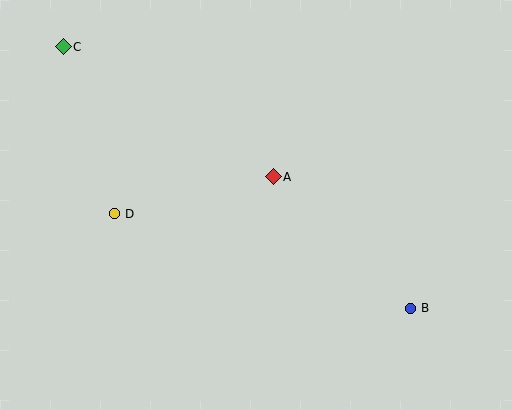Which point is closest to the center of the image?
Point A at (273, 177) is closest to the center.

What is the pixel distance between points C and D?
The distance between C and D is 175 pixels.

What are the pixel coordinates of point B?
Point B is at (411, 308).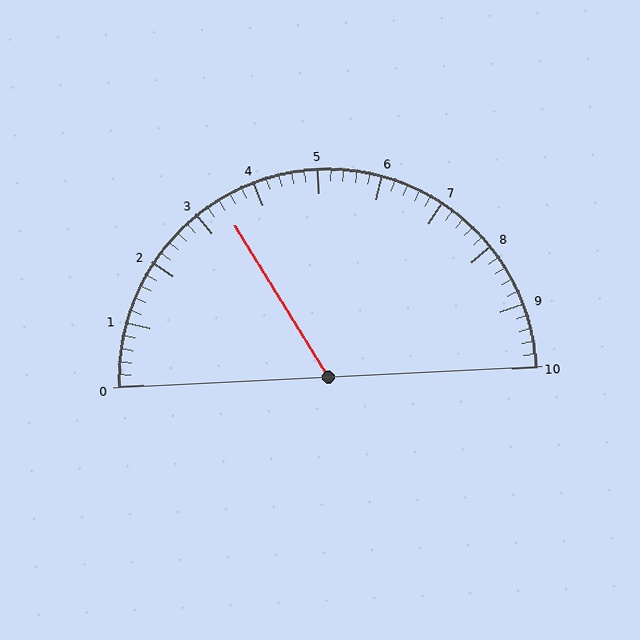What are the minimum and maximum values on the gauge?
The gauge ranges from 0 to 10.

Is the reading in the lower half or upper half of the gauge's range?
The reading is in the lower half of the range (0 to 10).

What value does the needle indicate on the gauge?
The needle indicates approximately 3.4.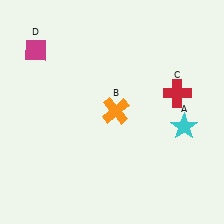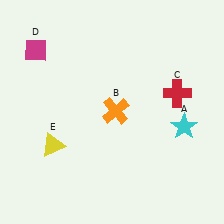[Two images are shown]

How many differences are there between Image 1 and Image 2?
There is 1 difference between the two images.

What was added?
A yellow triangle (E) was added in Image 2.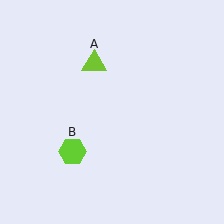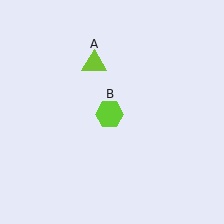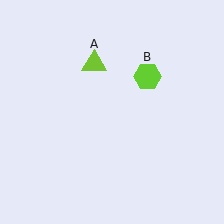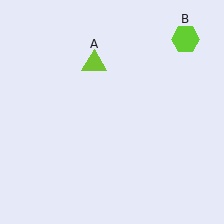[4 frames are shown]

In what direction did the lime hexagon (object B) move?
The lime hexagon (object B) moved up and to the right.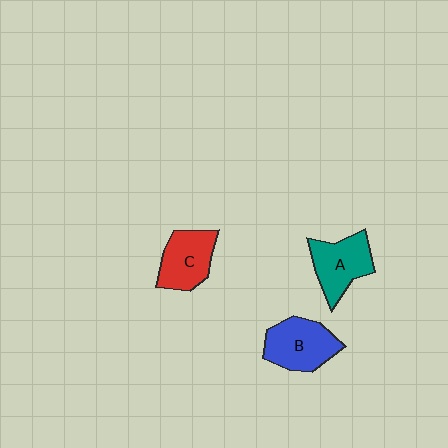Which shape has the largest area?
Shape B (blue).